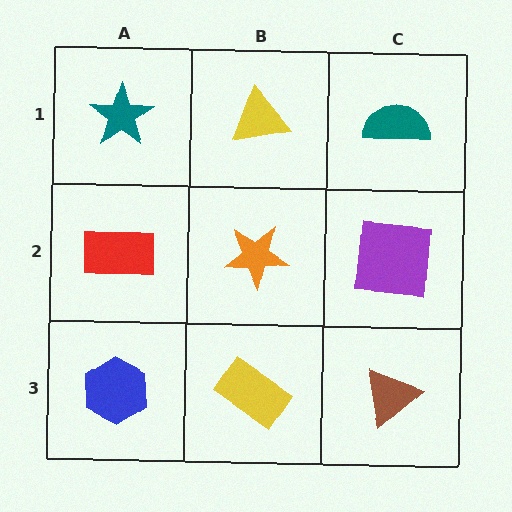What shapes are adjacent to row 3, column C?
A purple square (row 2, column C), a yellow rectangle (row 3, column B).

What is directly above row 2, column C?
A teal semicircle.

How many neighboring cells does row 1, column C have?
2.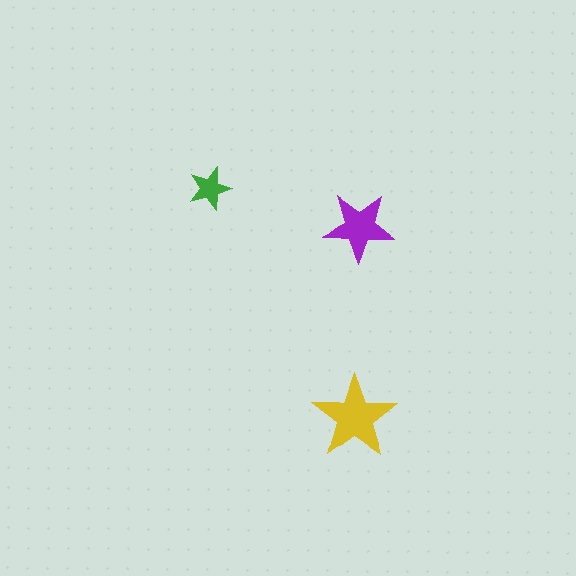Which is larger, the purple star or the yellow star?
The yellow one.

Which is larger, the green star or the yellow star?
The yellow one.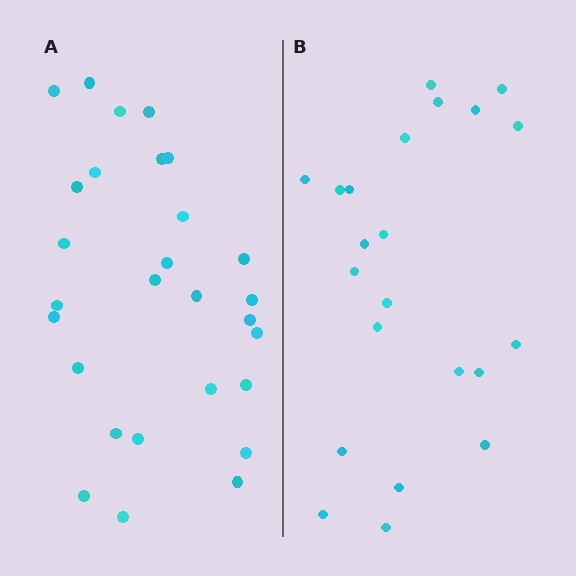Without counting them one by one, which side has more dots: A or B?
Region A (the left region) has more dots.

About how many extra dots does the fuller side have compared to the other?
Region A has about 6 more dots than region B.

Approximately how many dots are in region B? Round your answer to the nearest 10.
About 20 dots. (The exact count is 22, which rounds to 20.)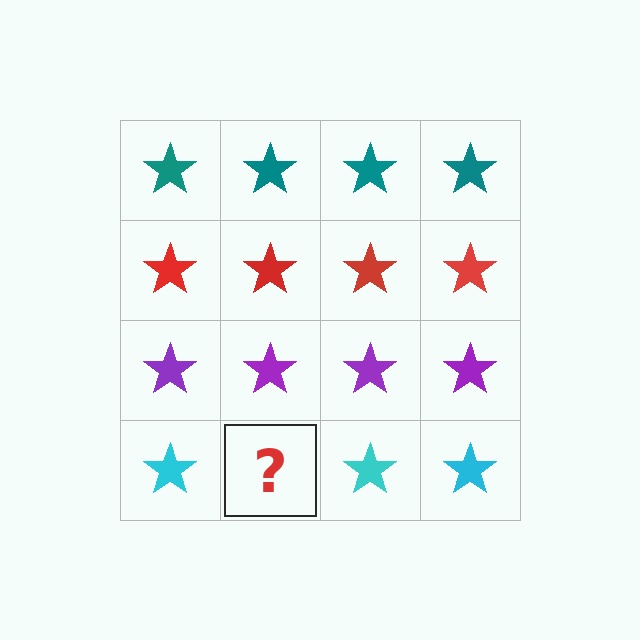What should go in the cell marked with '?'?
The missing cell should contain a cyan star.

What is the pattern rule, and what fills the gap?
The rule is that each row has a consistent color. The gap should be filled with a cyan star.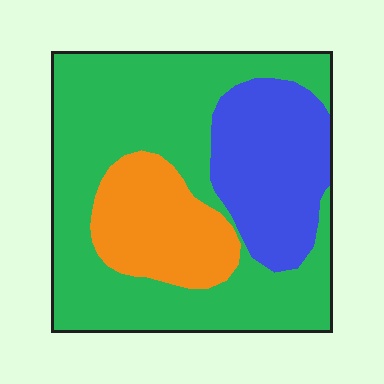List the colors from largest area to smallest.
From largest to smallest: green, blue, orange.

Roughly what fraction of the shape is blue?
Blue takes up less than a quarter of the shape.